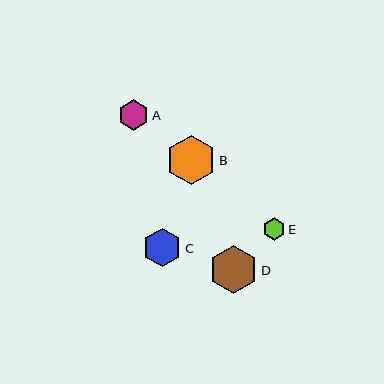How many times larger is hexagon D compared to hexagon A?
Hexagon D is approximately 1.6 times the size of hexagon A.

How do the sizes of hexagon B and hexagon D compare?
Hexagon B and hexagon D are approximately the same size.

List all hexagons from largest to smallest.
From largest to smallest: B, D, C, A, E.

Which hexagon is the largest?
Hexagon B is the largest with a size of approximately 49 pixels.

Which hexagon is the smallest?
Hexagon E is the smallest with a size of approximately 22 pixels.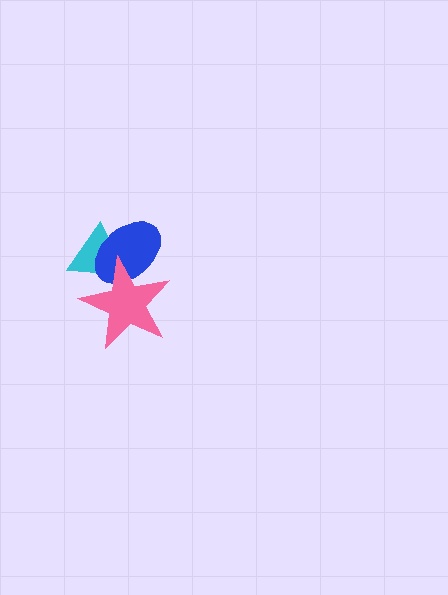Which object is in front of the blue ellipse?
The pink star is in front of the blue ellipse.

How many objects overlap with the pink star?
2 objects overlap with the pink star.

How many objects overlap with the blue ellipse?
2 objects overlap with the blue ellipse.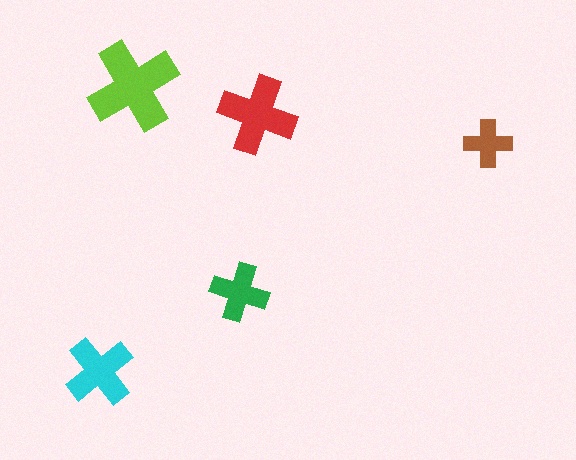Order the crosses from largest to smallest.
the lime one, the red one, the cyan one, the green one, the brown one.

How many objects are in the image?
There are 5 objects in the image.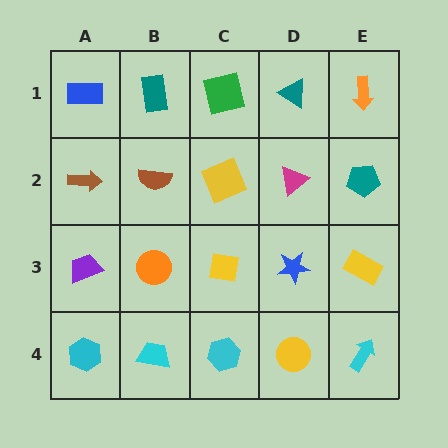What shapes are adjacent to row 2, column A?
A blue rectangle (row 1, column A), a purple trapezoid (row 3, column A), a brown semicircle (row 2, column B).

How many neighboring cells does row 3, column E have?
3.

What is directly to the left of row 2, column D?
A yellow square.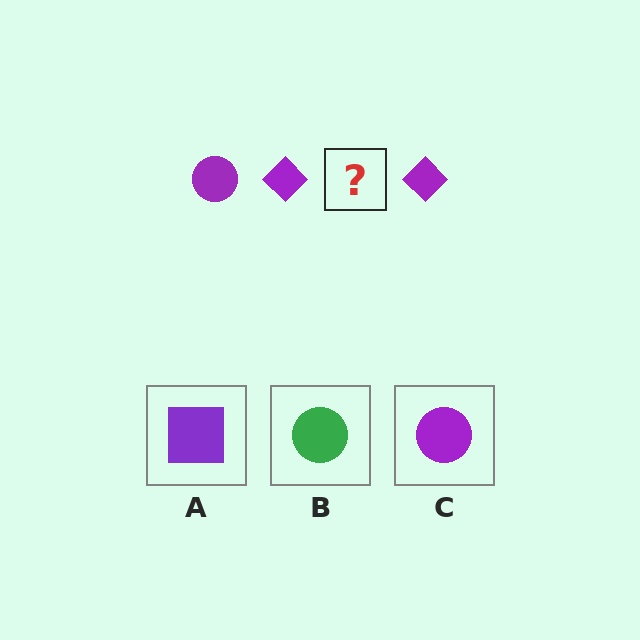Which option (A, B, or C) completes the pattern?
C.